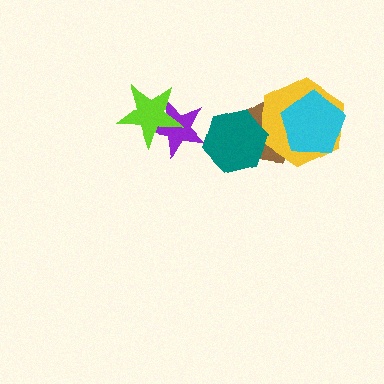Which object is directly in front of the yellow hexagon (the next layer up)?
The teal hexagon is directly in front of the yellow hexagon.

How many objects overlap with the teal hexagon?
2 objects overlap with the teal hexagon.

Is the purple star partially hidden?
Yes, it is partially covered by another shape.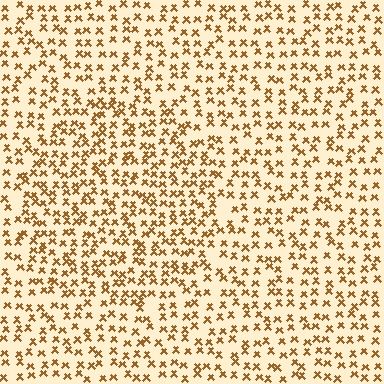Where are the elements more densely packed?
The elements are more densely packed inside the circle boundary.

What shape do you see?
I see a circle.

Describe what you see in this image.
The image contains small brown elements arranged at two different densities. A circle-shaped region is visible where the elements are more densely packed than the surrounding area.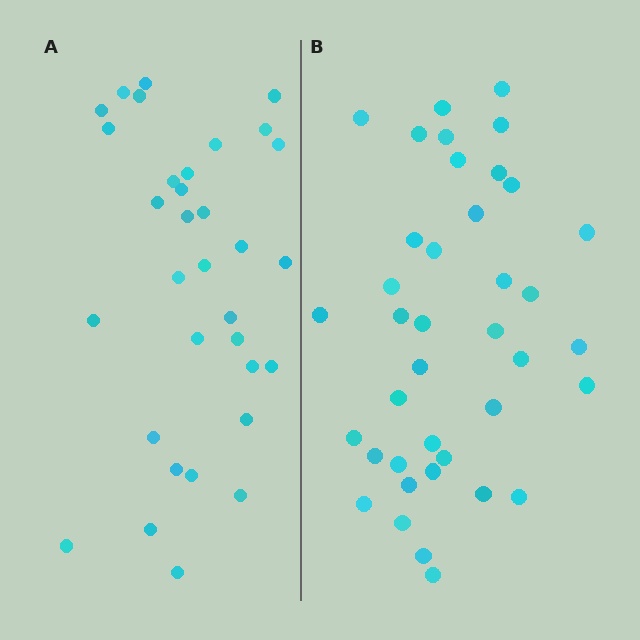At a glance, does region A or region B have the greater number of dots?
Region B (the right region) has more dots.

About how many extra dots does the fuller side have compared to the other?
Region B has about 6 more dots than region A.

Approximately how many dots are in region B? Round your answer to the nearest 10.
About 40 dots. (The exact count is 39, which rounds to 40.)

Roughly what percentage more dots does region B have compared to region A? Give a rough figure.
About 20% more.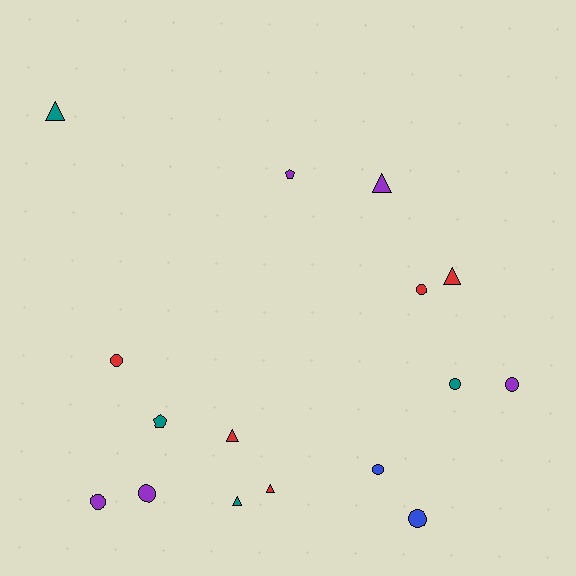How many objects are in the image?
There are 16 objects.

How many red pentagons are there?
There are no red pentagons.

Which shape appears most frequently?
Circle, with 8 objects.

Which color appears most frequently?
Purple, with 5 objects.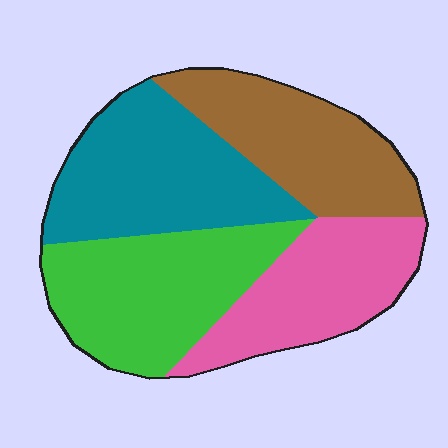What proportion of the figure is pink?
Pink covers roughly 20% of the figure.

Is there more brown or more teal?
Teal.